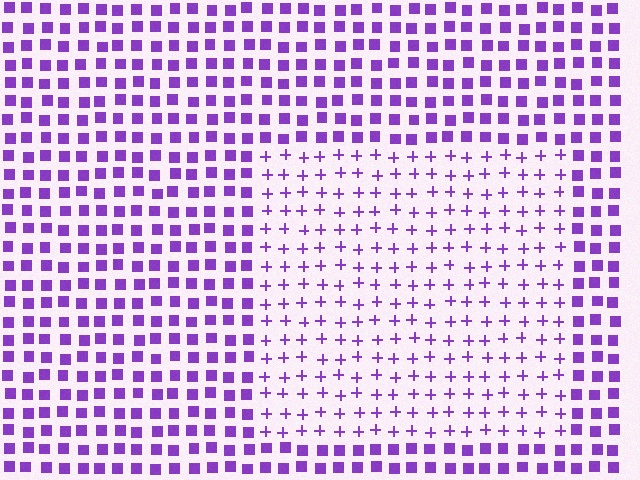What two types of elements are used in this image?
The image uses plus signs inside the rectangle region and squares outside it.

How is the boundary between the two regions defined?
The boundary is defined by a change in element shape: plus signs inside vs. squares outside. All elements share the same color and spacing.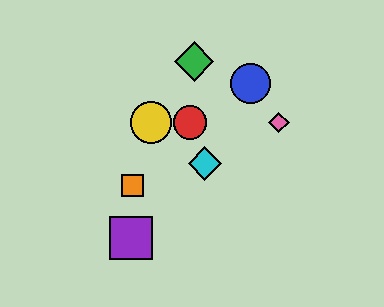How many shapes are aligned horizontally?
3 shapes (the red circle, the yellow circle, the pink diamond) are aligned horizontally.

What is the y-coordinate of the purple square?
The purple square is at y≈238.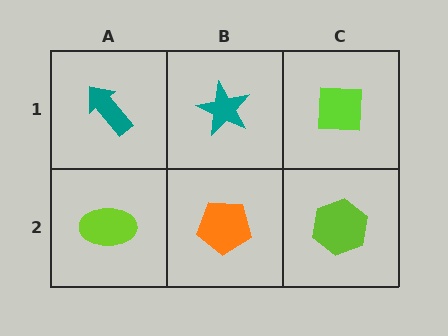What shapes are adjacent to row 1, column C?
A lime hexagon (row 2, column C), a teal star (row 1, column B).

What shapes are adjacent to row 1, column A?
A lime ellipse (row 2, column A), a teal star (row 1, column B).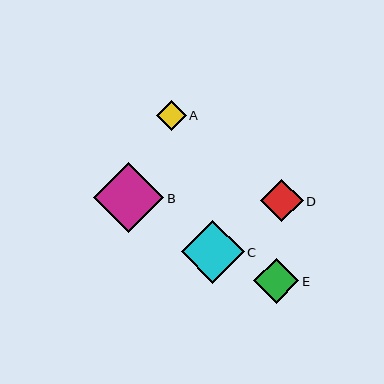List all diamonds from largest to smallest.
From largest to smallest: B, C, E, D, A.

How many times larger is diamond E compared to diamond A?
Diamond E is approximately 1.5 times the size of diamond A.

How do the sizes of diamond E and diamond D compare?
Diamond E and diamond D are approximately the same size.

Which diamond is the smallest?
Diamond A is the smallest with a size of approximately 30 pixels.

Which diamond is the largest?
Diamond B is the largest with a size of approximately 70 pixels.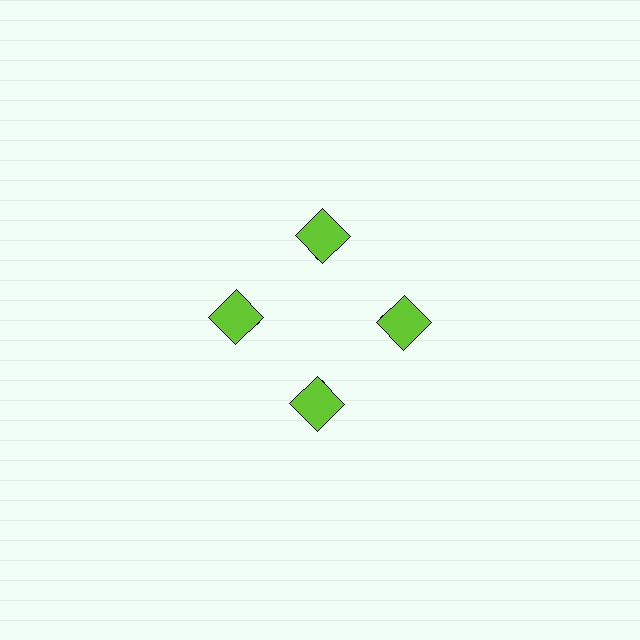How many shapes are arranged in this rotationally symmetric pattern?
There are 8 shapes, arranged in 4 groups of 2.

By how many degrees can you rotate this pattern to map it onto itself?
The pattern maps onto itself every 90 degrees of rotation.